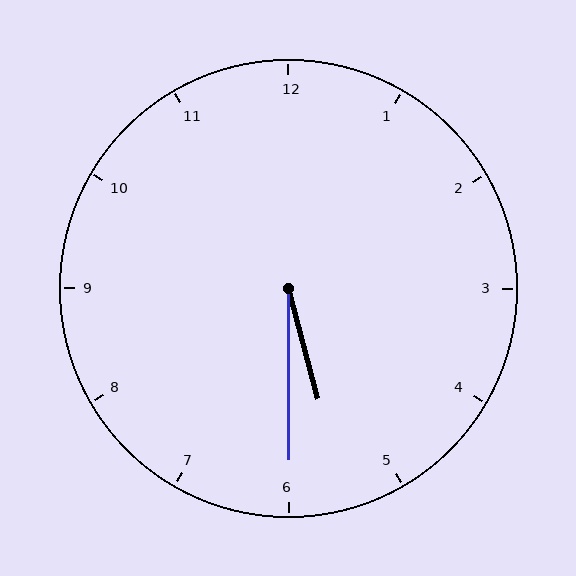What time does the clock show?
5:30.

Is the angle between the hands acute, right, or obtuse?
It is acute.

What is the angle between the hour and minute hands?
Approximately 15 degrees.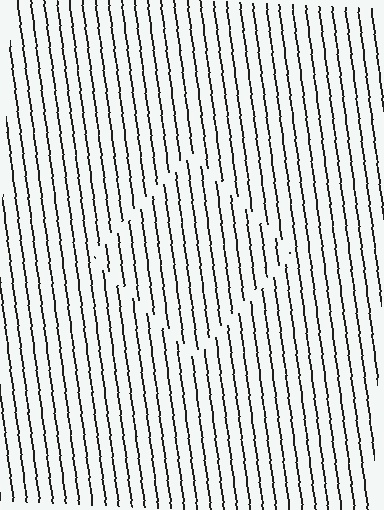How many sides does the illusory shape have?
4 sides — the line-ends trace a square.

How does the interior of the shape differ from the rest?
The interior of the shape contains the same grating, shifted by half a period — the contour is defined by the phase discontinuity where line-ends from the inner and outer gratings abut.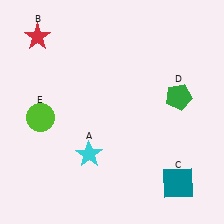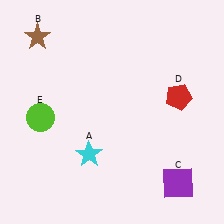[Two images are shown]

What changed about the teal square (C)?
In Image 1, C is teal. In Image 2, it changed to purple.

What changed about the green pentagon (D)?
In Image 1, D is green. In Image 2, it changed to red.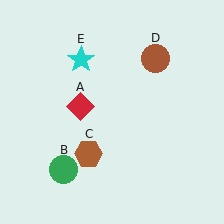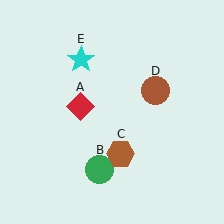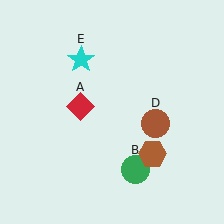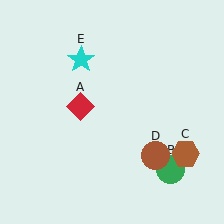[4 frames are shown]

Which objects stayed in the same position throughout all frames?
Red diamond (object A) and cyan star (object E) remained stationary.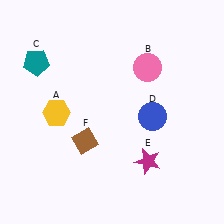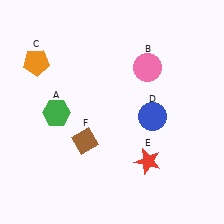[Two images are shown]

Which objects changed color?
A changed from yellow to green. C changed from teal to orange. E changed from magenta to red.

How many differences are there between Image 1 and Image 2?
There are 3 differences between the two images.